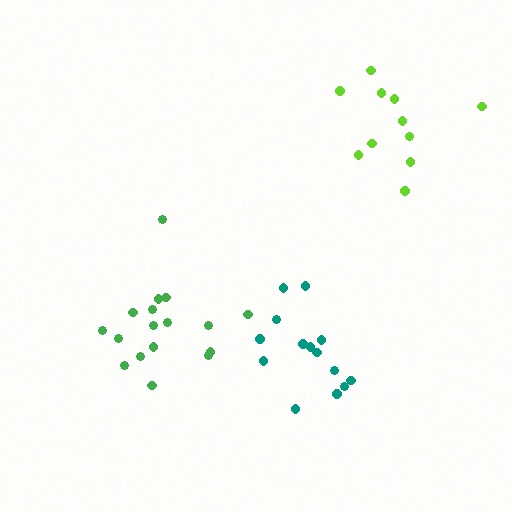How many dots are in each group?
Group 1: 17 dots, Group 2: 14 dots, Group 3: 11 dots (42 total).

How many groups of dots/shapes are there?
There are 3 groups.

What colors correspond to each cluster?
The clusters are colored: green, teal, lime.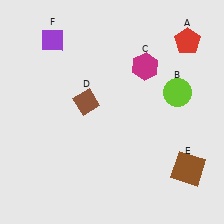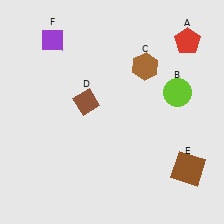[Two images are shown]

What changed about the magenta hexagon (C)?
In Image 1, C is magenta. In Image 2, it changed to brown.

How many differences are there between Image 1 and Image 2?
There is 1 difference between the two images.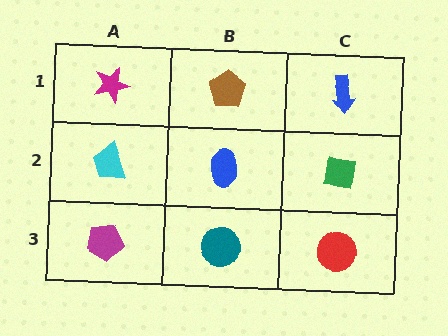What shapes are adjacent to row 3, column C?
A green square (row 2, column C), a teal circle (row 3, column B).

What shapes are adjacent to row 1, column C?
A green square (row 2, column C), a brown pentagon (row 1, column B).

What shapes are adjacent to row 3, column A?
A cyan trapezoid (row 2, column A), a teal circle (row 3, column B).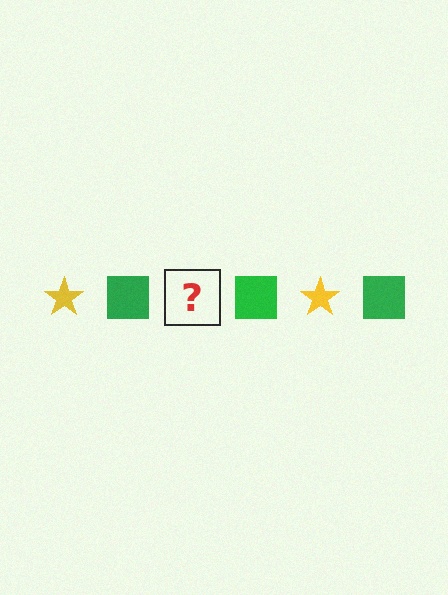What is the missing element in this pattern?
The missing element is a yellow star.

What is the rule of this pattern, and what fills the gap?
The rule is that the pattern alternates between yellow star and green square. The gap should be filled with a yellow star.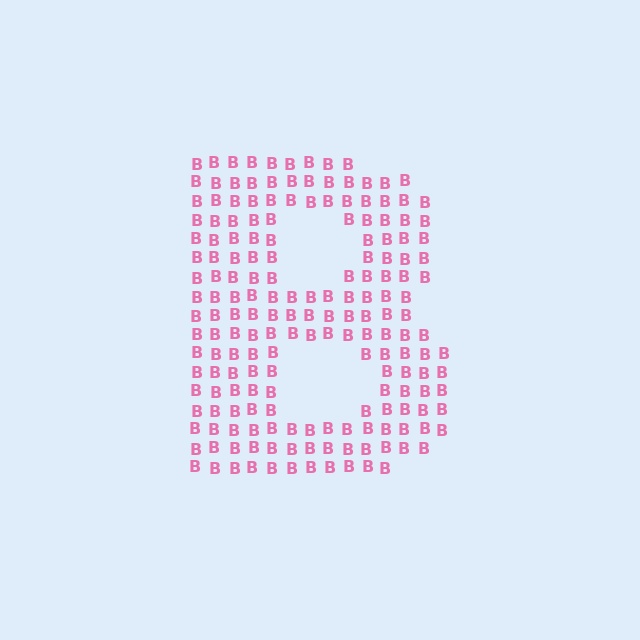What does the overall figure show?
The overall figure shows the letter B.